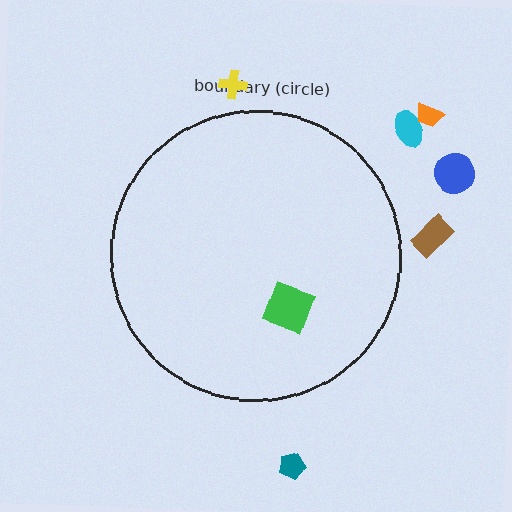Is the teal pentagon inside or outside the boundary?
Outside.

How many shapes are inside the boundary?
1 inside, 6 outside.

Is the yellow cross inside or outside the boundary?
Outside.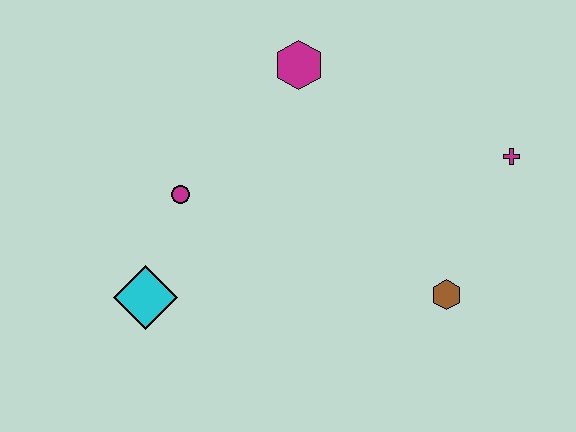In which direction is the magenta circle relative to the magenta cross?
The magenta circle is to the left of the magenta cross.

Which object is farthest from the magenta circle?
The magenta cross is farthest from the magenta circle.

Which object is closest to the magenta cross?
The brown hexagon is closest to the magenta cross.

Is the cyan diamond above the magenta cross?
No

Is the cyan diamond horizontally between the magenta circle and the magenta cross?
No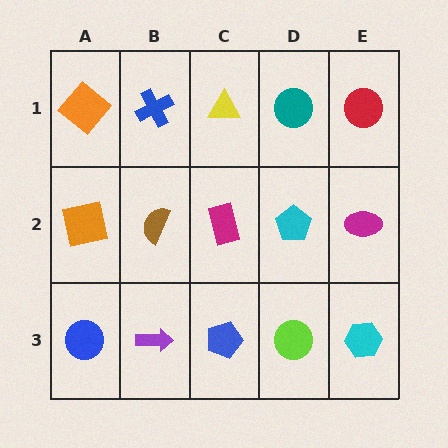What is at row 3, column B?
A purple arrow.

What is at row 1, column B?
A blue cross.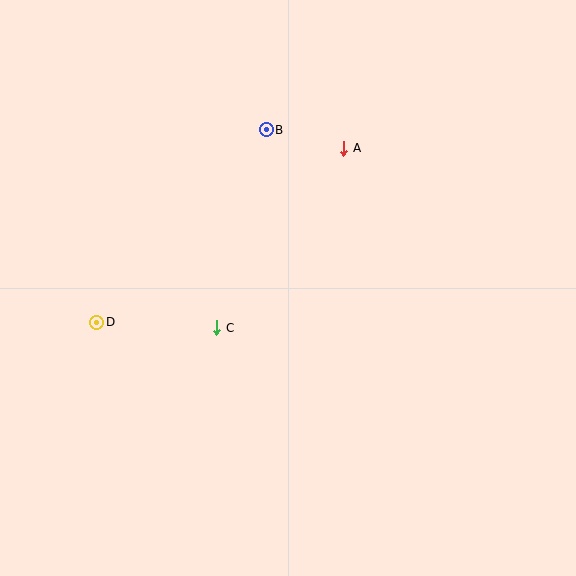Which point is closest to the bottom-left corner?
Point D is closest to the bottom-left corner.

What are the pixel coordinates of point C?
Point C is at (217, 328).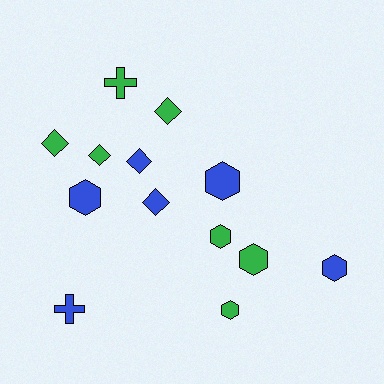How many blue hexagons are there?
There are 3 blue hexagons.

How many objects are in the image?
There are 13 objects.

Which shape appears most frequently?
Hexagon, with 6 objects.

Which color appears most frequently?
Green, with 7 objects.